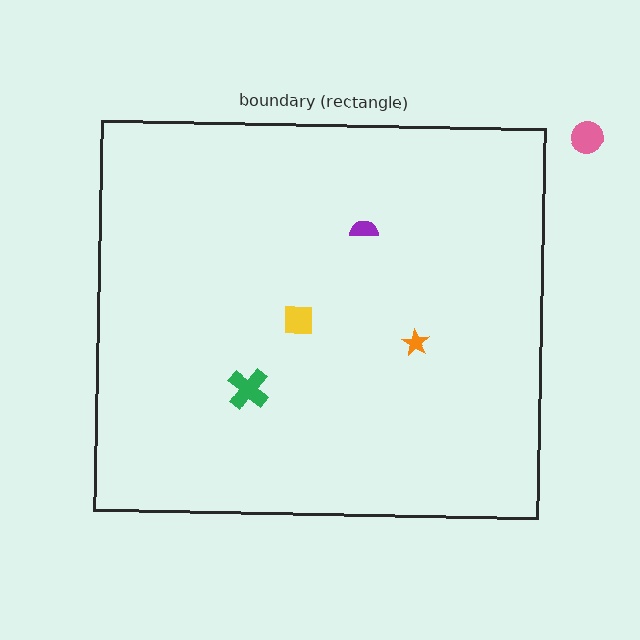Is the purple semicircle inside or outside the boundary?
Inside.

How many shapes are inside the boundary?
4 inside, 1 outside.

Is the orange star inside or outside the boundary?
Inside.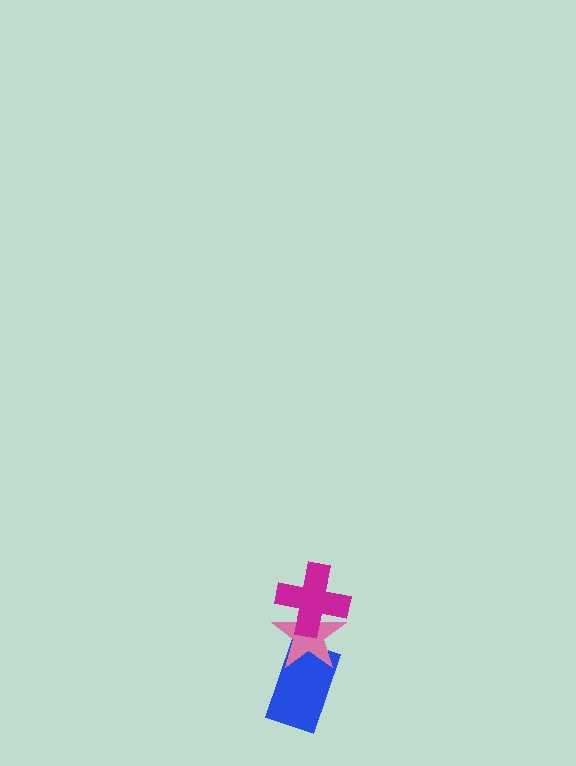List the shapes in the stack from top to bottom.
From top to bottom: the magenta cross, the pink star, the blue rectangle.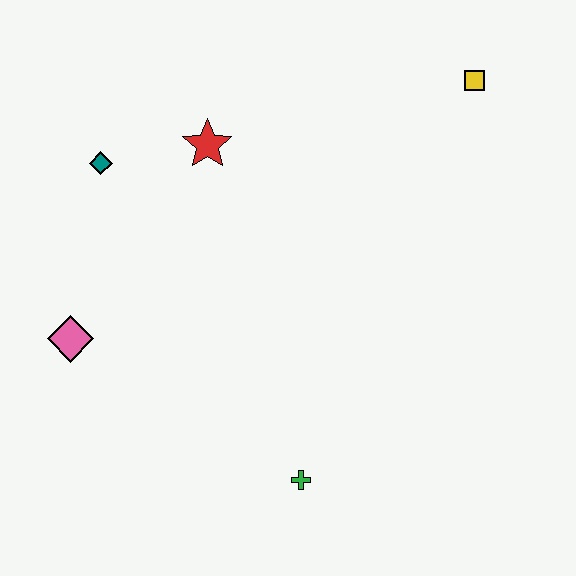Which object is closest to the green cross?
The pink diamond is closest to the green cross.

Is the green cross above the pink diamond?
No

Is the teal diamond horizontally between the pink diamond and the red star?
Yes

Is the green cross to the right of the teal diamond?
Yes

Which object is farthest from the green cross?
The yellow square is farthest from the green cross.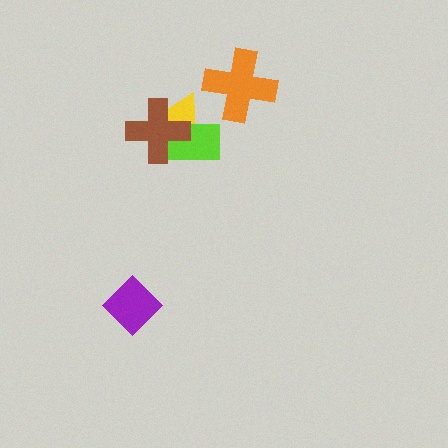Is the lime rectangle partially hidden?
Yes, it is partially covered by another shape.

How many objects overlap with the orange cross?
0 objects overlap with the orange cross.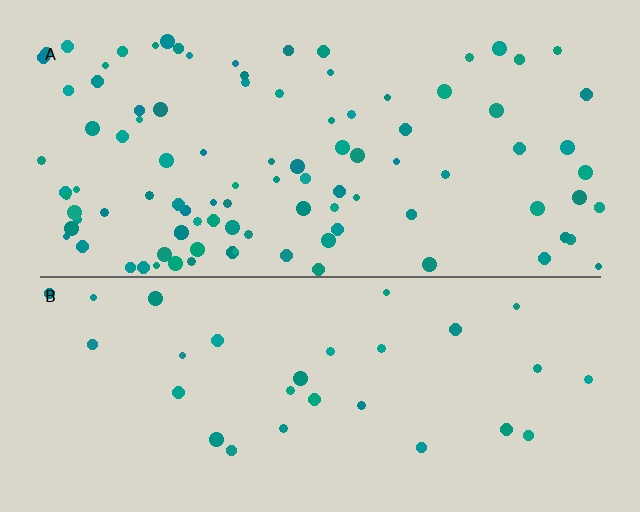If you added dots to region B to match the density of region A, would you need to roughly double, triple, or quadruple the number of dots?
Approximately triple.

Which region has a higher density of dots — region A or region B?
A (the top).